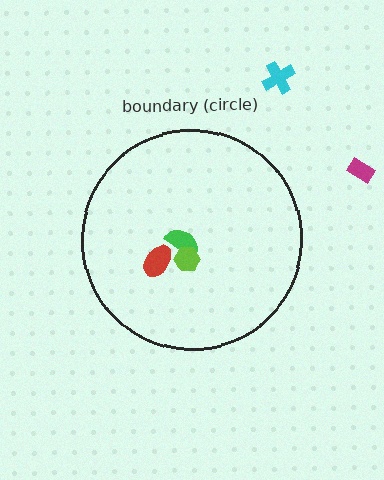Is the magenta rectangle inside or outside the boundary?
Outside.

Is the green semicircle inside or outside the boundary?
Inside.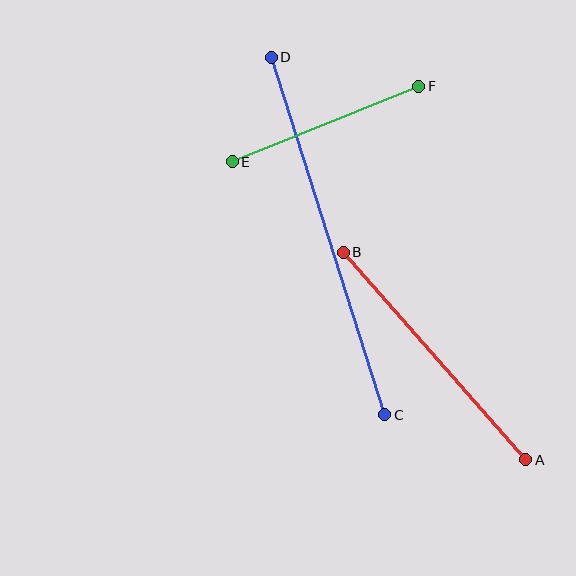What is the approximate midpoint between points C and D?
The midpoint is at approximately (328, 236) pixels.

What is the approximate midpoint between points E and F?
The midpoint is at approximately (325, 124) pixels.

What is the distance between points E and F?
The distance is approximately 201 pixels.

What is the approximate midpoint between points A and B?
The midpoint is at approximately (434, 356) pixels.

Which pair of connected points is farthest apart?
Points C and D are farthest apart.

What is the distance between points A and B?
The distance is approximately 277 pixels.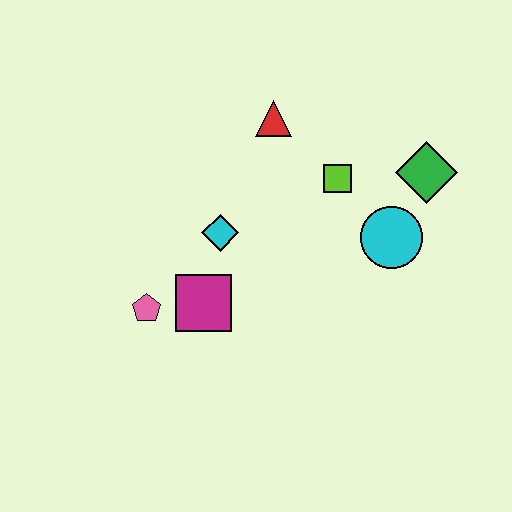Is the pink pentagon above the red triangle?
No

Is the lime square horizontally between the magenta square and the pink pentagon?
No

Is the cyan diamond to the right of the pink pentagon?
Yes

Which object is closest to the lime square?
The cyan circle is closest to the lime square.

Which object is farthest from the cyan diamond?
The green diamond is farthest from the cyan diamond.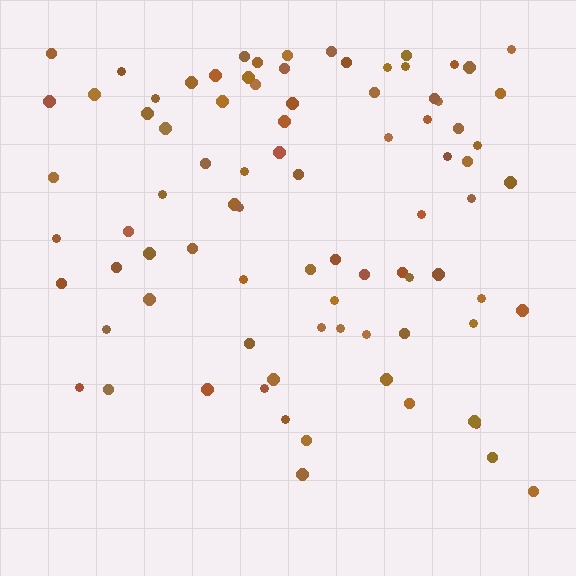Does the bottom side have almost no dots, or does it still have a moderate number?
Still a moderate number, just noticeably fewer than the top.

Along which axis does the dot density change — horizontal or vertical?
Vertical.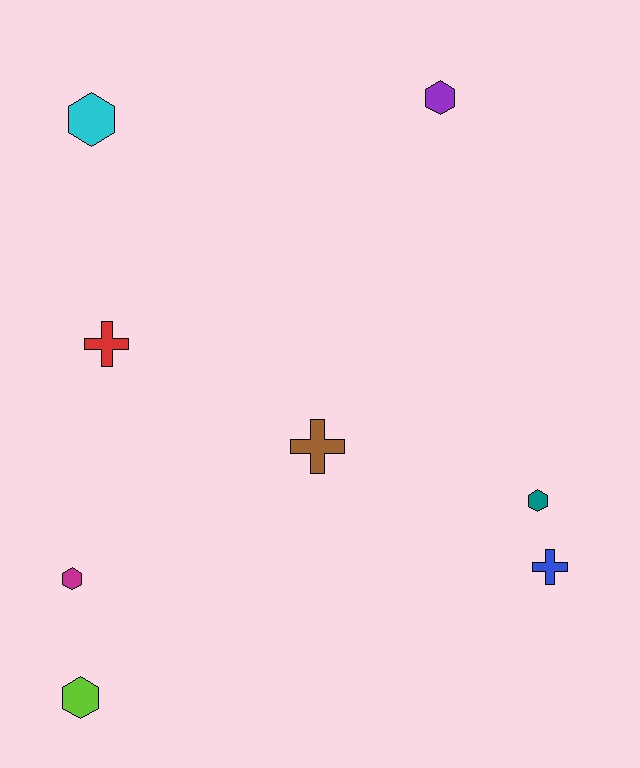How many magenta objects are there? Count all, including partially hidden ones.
There is 1 magenta object.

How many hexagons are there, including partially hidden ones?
There are 5 hexagons.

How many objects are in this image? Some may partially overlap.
There are 8 objects.